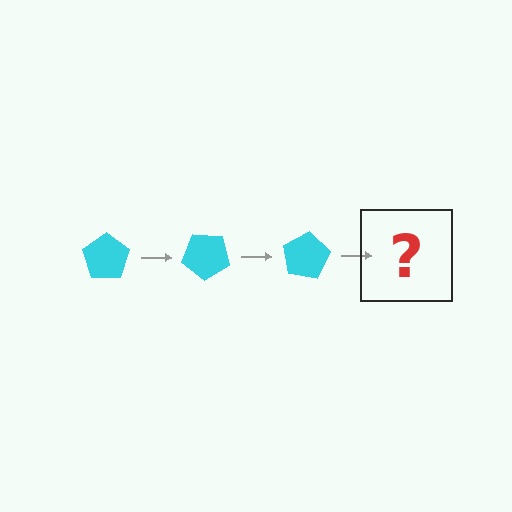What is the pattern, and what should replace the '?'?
The pattern is that the pentagon rotates 40 degrees each step. The '?' should be a cyan pentagon rotated 120 degrees.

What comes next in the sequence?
The next element should be a cyan pentagon rotated 120 degrees.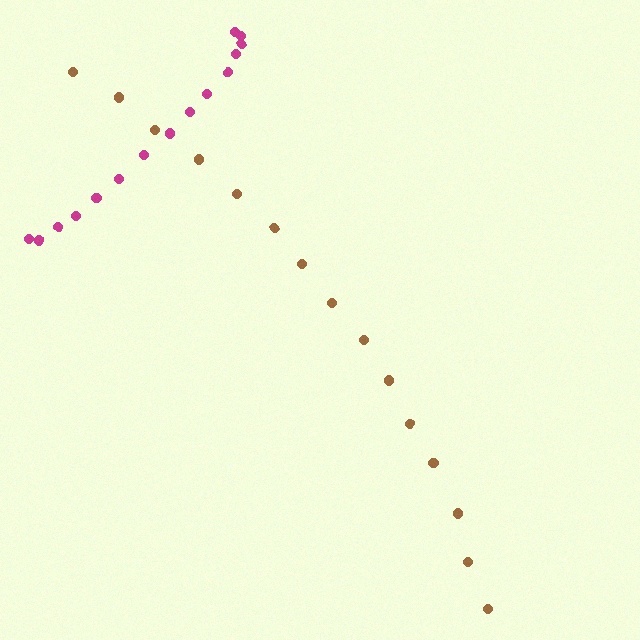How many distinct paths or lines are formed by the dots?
There are 2 distinct paths.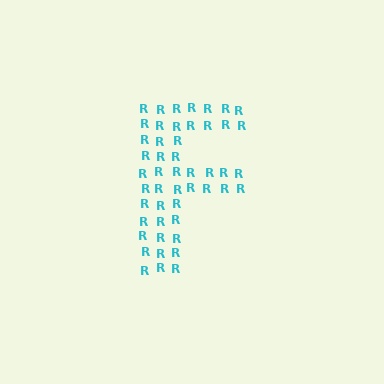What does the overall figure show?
The overall figure shows the letter F.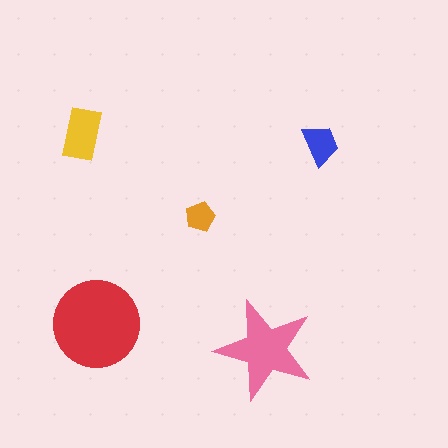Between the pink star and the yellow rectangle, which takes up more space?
The pink star.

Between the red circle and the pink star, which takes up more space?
The red circle.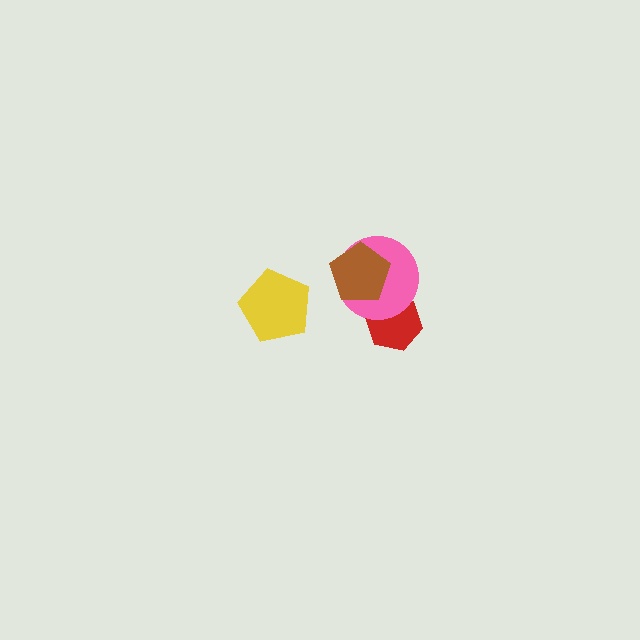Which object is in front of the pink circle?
The brown pentagon is in front of the pink circle.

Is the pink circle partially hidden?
Yes, it is partially covered by another shape.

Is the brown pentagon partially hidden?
No, no other shape covers it.